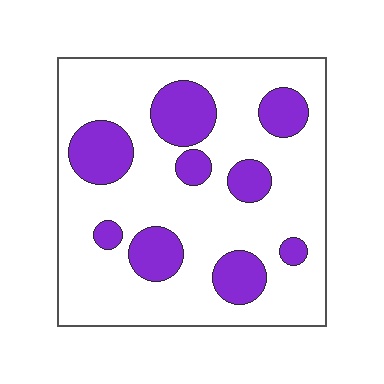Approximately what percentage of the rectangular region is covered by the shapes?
Approximately 25%.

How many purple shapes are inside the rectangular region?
9.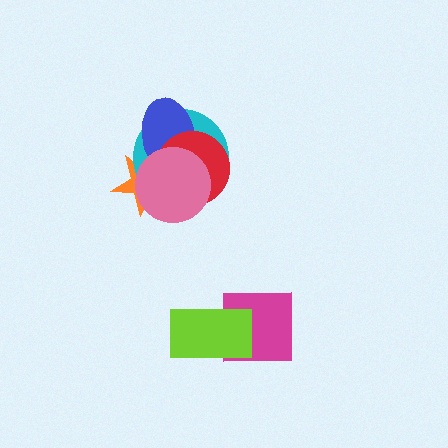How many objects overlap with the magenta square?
1 object overlaps with the magenta square.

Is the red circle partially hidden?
Yes, it is partially covered by another shape.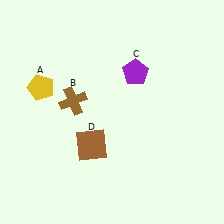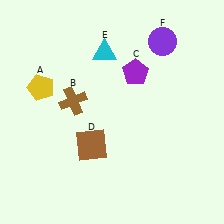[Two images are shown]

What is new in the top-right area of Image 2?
A purple circle (F) was added in the top-right area of Image 2.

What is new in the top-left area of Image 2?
A cyan triangle (E) was added in the top-left area of Image 2.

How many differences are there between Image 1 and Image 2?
There are 2 differences between the two images.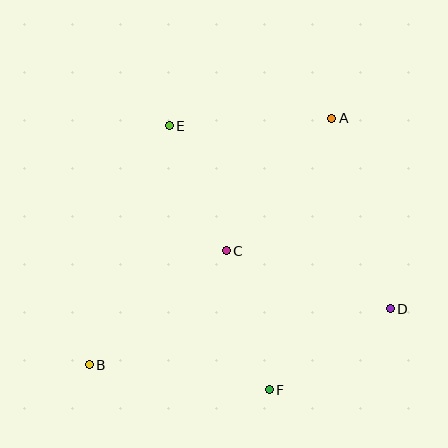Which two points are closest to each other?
Points C and E are closest to each other.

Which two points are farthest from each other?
Points A and B are farthest from each other.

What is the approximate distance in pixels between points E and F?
The distance between E and F is approximately 282 pixels.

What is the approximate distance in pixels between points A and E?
The distance between A and E is approximately 163 pixels.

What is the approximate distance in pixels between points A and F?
The distance between A and F is approximately 279 pixels.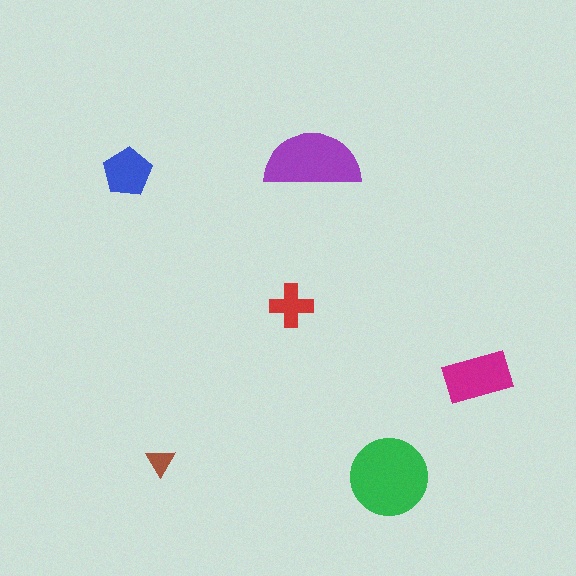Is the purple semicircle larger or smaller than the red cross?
Larger.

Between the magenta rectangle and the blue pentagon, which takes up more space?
The magenta rectangle.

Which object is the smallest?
The brown triangle.